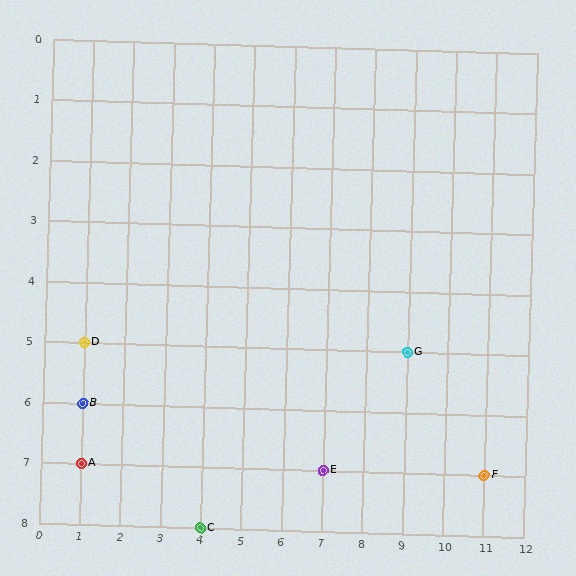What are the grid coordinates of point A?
Point A is at grid coordinates (1, 7).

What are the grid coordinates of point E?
Point E is at grid coordinates (7, 7).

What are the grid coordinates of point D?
Point D is at grid coordinates (1, 5).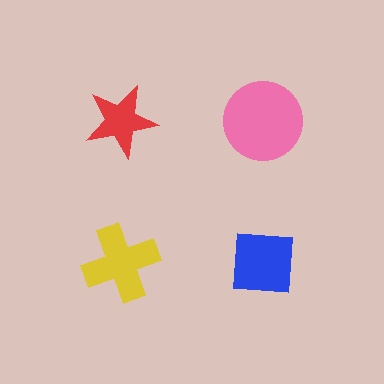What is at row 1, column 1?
A red star.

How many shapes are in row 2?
2 shapes.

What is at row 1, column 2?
A pink circle.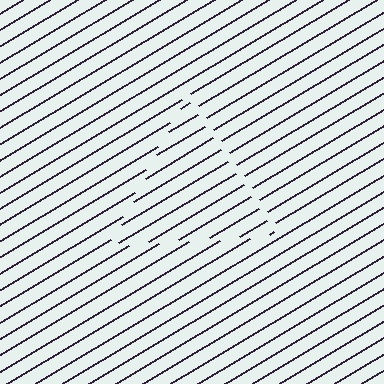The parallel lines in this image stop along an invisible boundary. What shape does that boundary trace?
An illusory triangle. The interior of the shape contains the same grating, shifted by half a period — the contour is defined by the phase discontinuity where line-ends from the inner and outer gratings abut.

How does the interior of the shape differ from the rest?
The interior of the shape contains the same grating, shifted by half a period — the contour is defined by the phase discontinuity where line-ends from the inner and outer gratings abut.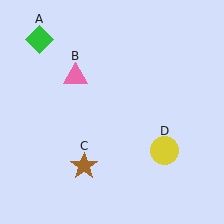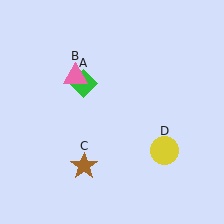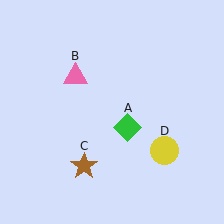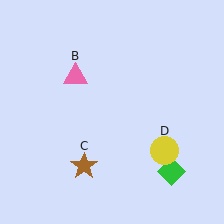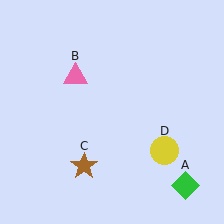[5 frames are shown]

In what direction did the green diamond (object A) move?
The green diamond (object A) moved down and to the right.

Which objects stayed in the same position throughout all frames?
Pink triangle (object B) and brown star (object C) and yellow circle (object D) remained stationary.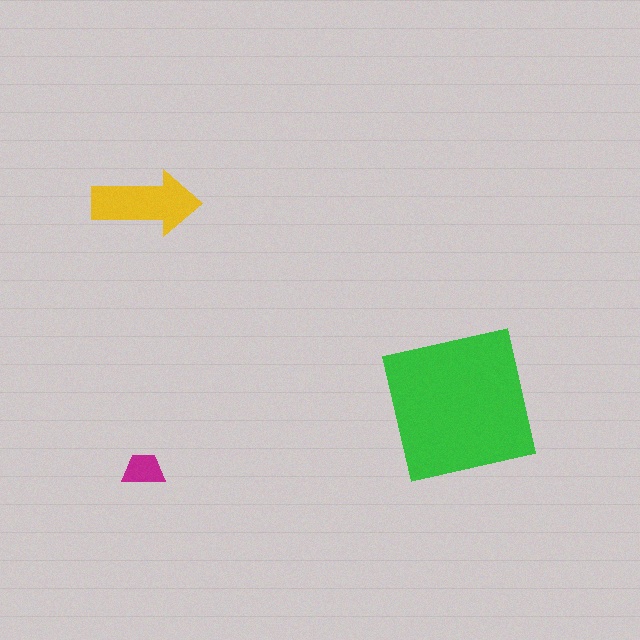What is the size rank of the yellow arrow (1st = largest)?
2nd.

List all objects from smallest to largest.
The magenta trapezoid, the yellow arrow, the green square.